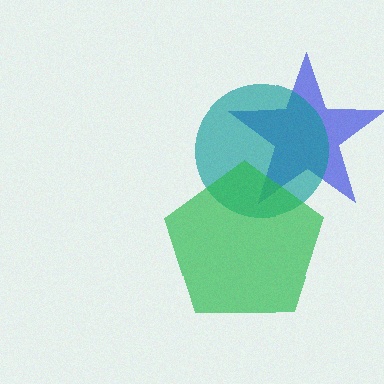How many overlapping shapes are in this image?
There are 3 overlapping shapes in the image.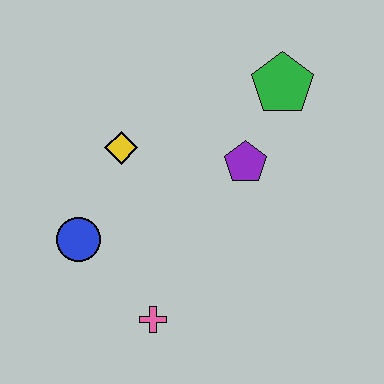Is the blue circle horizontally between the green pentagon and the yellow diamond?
No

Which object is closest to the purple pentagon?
The green pentagon is closest to the purple pentagon.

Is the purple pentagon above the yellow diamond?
No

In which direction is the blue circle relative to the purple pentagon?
The blue circle is to the left of the purple pentagon.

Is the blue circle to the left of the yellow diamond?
Yes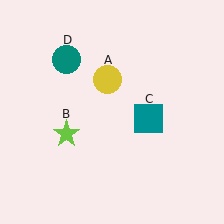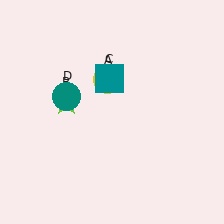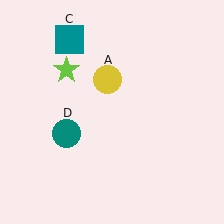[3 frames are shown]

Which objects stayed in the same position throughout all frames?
Yellow circle (object A) remained stationary.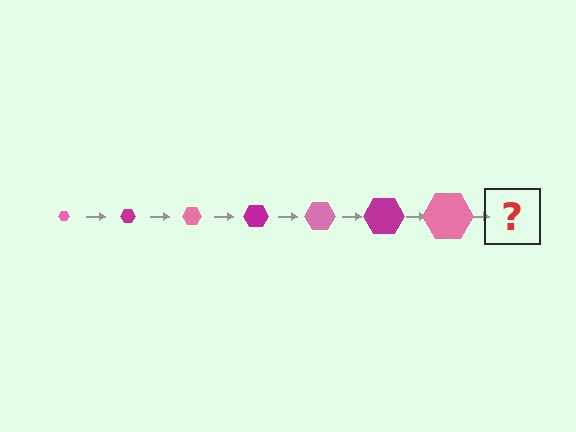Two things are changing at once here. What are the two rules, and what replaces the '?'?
The two rules are that the hexagon grows larger each step and the color cycles through pink and magenta. The '?' should be a magenta hexagon, larger than the previous one.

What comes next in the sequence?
The next element should be a magenta hexagon, larger than the previous one.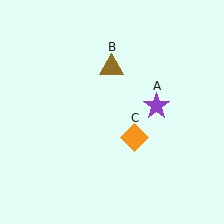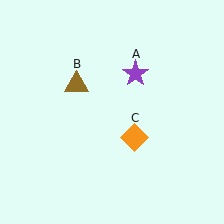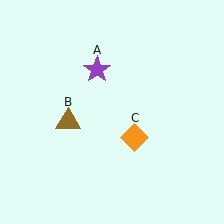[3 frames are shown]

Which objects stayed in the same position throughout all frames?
Orange diamond (object C) remained stationary.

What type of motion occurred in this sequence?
The purple star (object A), brown triangle (object B) rotated counterclockwise around the center of the scene.